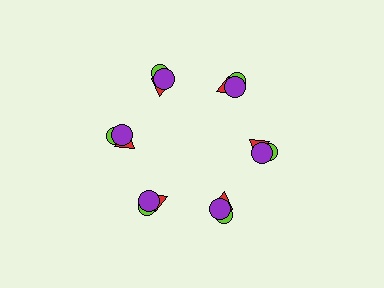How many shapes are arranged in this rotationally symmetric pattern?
There are 18 shapes, arranged in 6 groups of 3.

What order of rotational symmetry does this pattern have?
This pattern has 6-fold rotational symmetry.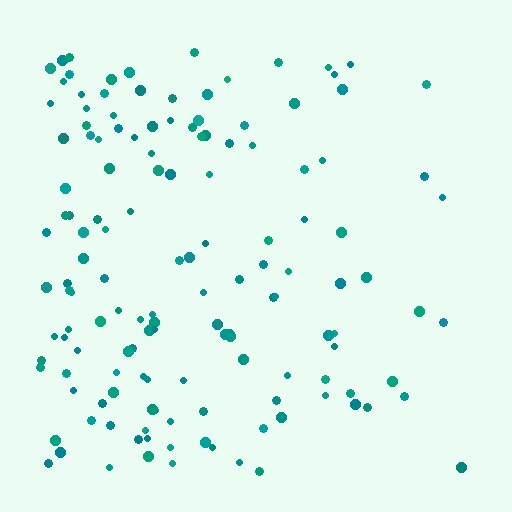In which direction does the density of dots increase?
From right to left, with the left side densest.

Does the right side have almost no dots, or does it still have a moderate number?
Still a moderate number, just noticeably fewer than the left.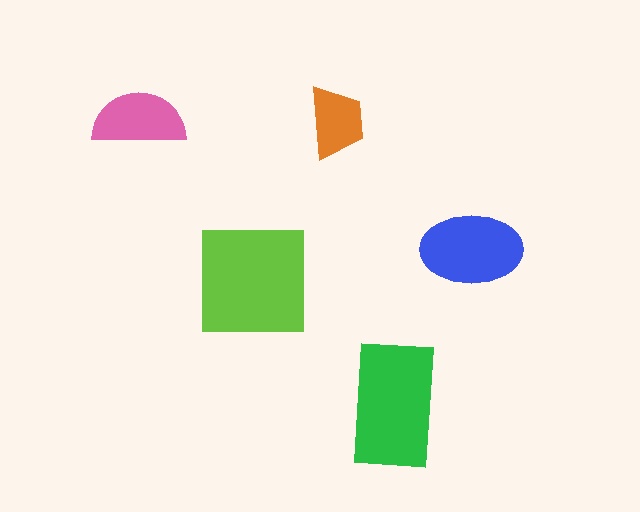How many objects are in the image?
There are 5 objects in the image.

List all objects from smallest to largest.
The orange trapezoid, the pink semicircle, the blue ellipse, the green rectangle, the lime square.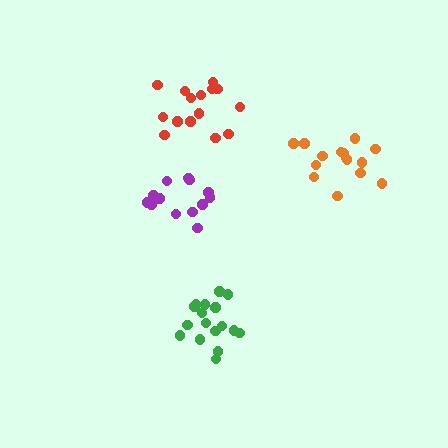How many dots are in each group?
Group 1: 15 dots, Group 2: 17 dots, Group 3: 15 dots, Group 4: 14 dots (61 total).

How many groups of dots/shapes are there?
There are 4 groups.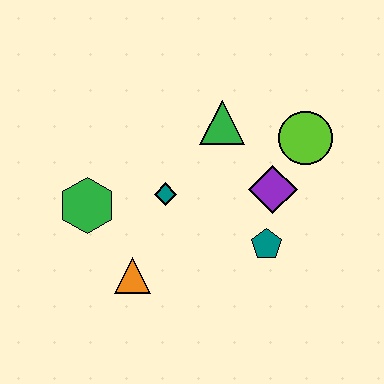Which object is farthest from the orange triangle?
The lime circle is farthest from the orange triangle.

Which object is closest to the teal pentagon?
The purple diamond is closest to the teal pentagon.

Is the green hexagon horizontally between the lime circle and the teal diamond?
No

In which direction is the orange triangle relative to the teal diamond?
The orange triangle is below the teal diamond.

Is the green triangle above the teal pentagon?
Yes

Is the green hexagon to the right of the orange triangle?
No